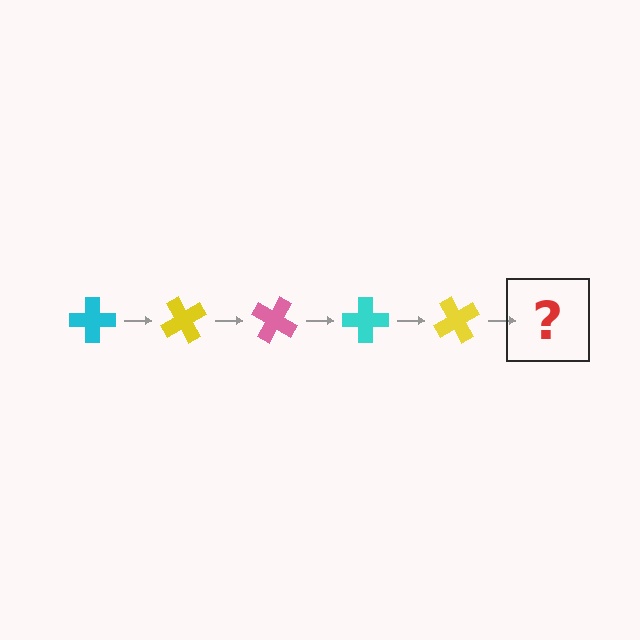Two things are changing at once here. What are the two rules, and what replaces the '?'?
The two rules are that it rotates 60 degrees each step and the color cycles through cyan, yellow, and pink. The '?' should be a pink cross, rotated 300 degrees from the start.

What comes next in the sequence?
The next element should be a pink cross, rotated 300 degrees from the start.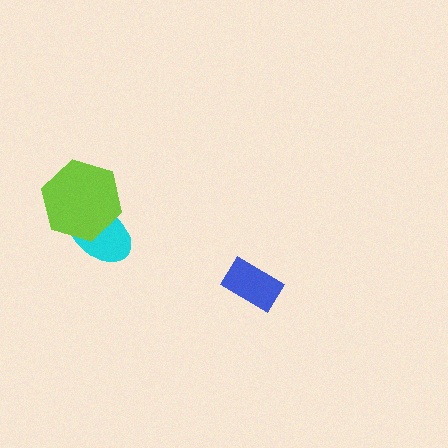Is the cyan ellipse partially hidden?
Yes, it is partially covered by another shape.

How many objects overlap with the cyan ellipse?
1 object overlaps with the cyan ellipse.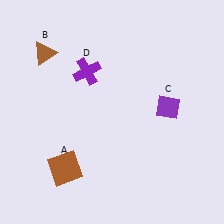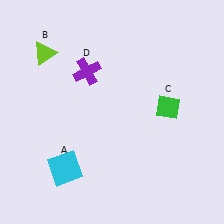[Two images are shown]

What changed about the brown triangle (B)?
In Image 1, B is brown. In Image 2, it changed to lime.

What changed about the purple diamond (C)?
In Image 1, C is purple. In Image 2, it changed to green.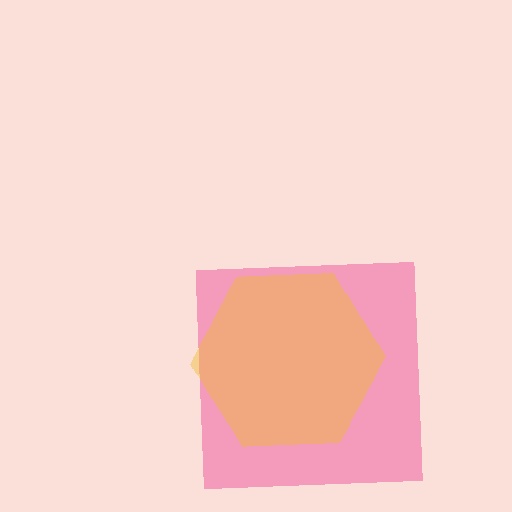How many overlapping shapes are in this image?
There are 2 overlapping shapes in the image.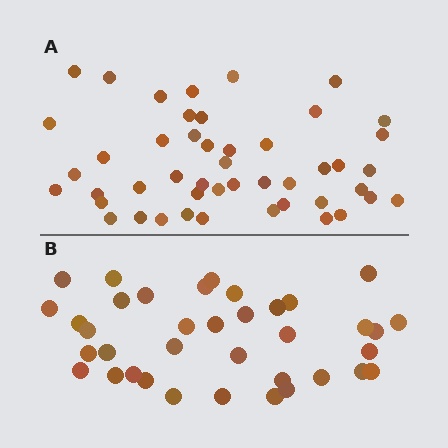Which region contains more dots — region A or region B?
Region A (the top region) has more dots.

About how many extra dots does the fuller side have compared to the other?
Region A has roughly 10 or so more dots than region B.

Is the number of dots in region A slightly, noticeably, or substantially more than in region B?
Region A has noticeably more, but not dramatically so. The ratio is roughly 1.3 to 1.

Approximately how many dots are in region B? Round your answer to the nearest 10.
About 40 dots. (The exact count is 37, which rounds to 40.)